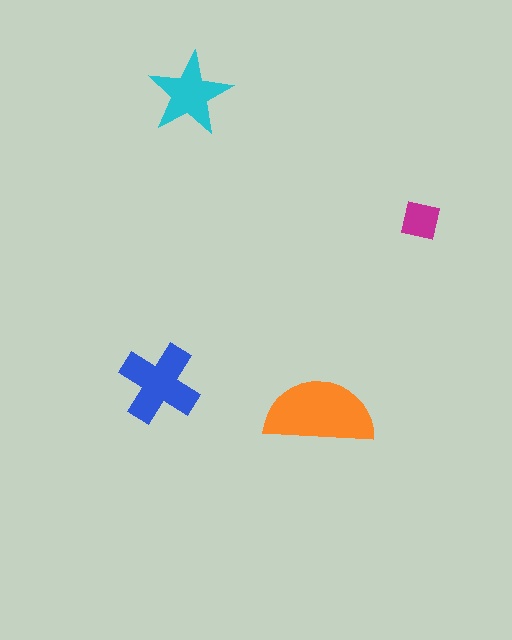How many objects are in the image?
There are 4 objects in the image.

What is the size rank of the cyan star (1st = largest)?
3rd.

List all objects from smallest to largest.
The magenta square, the cyan star, the blue cross, the orange semicircle.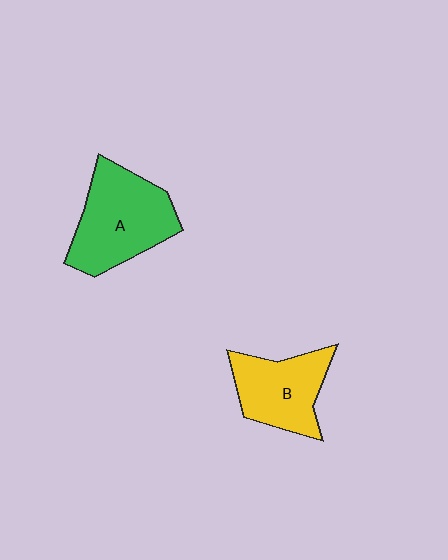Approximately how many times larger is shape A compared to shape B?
Approximately 1.3 times.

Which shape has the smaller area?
Shape B (yellow).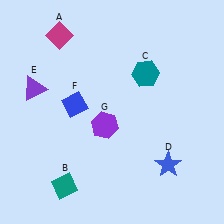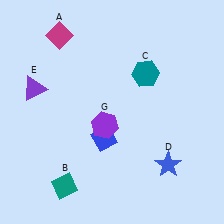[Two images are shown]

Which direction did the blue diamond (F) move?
The blue diamond (F) moved down.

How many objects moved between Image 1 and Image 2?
1 object moved between the two images.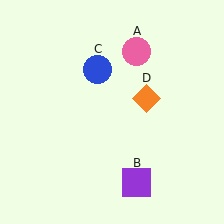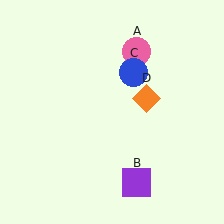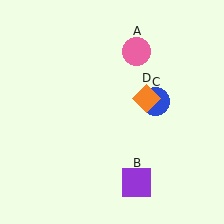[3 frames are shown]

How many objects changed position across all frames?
1 object changed position: blue circle (object C).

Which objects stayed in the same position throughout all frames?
Pink circle (object A) and purple square (object B) and orange diamond (object D) remained stationary.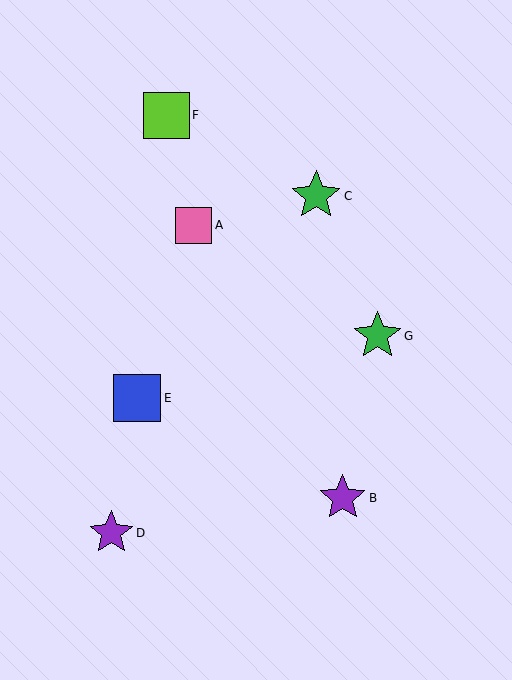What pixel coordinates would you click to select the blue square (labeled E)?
Click at (137, 398) to select the blue square E.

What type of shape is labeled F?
Shape F is a lime square.